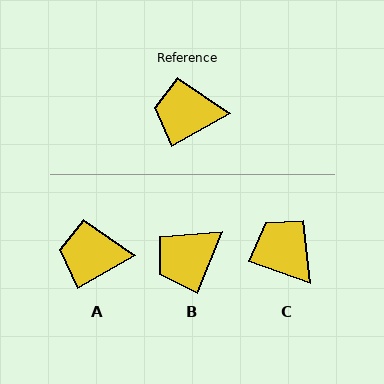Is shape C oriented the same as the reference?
No, it is off by about 49 degrees.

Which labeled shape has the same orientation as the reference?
A.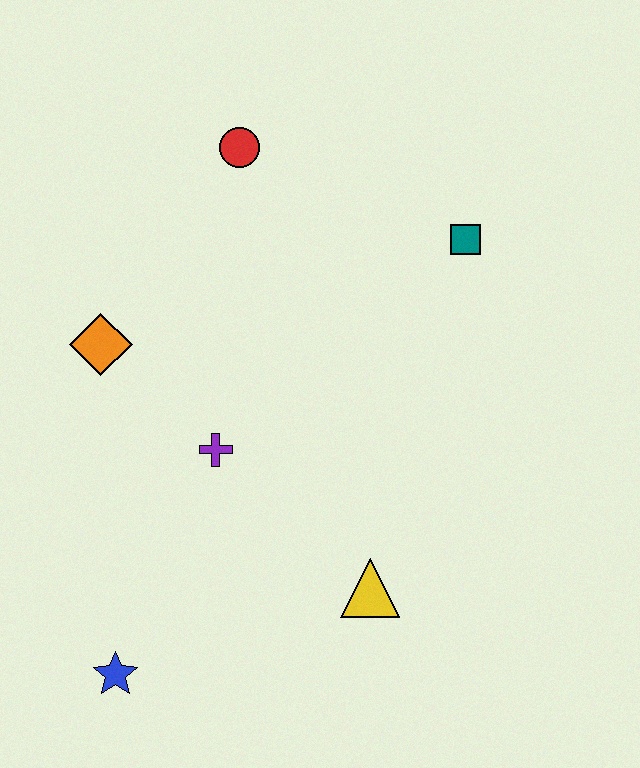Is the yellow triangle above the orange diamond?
No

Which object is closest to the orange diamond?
The purple cross is closest to the orange diamond.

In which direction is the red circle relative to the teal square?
The red circle is to the left of the teal square.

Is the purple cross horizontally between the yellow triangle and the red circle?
No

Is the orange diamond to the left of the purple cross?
Yes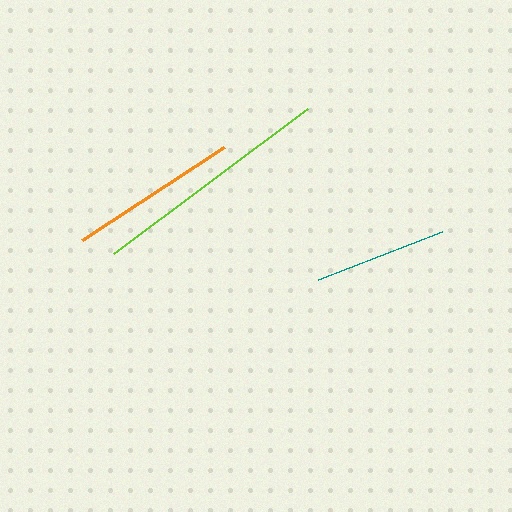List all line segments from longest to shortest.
From longest to shortest: lime, orange, teal.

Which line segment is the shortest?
The teal line is the shortest at approximately 133 pixels.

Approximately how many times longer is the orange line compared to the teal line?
The orange line is approximately 1.3 times the length of the teal line.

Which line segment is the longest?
The lime line is the longest at approximately 243 pixels.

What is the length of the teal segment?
The teal segment is approximately 133 pixels long.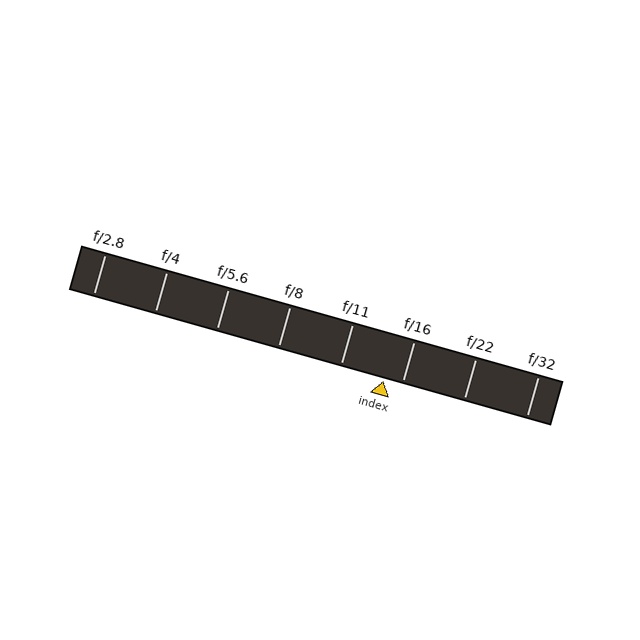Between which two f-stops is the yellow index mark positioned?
The index mark is between f/11 and f/16.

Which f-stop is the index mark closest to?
The index mark is closest to f/16.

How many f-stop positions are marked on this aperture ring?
There are 8 f-stop positions marked.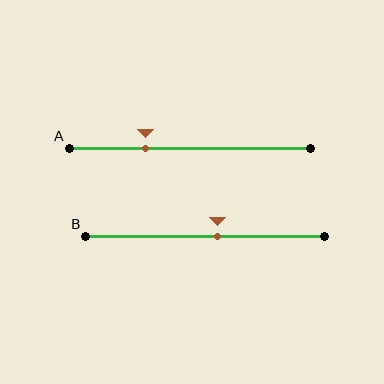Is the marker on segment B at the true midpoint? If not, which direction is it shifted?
No, the marker on segment B is shifted to the right by about 5% of the segment length.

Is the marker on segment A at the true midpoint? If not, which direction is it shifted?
No, the marker on segment A is shifted to the left by about 18% of the segment length.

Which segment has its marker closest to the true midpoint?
Segment B has its marker closest to the true midpoint.